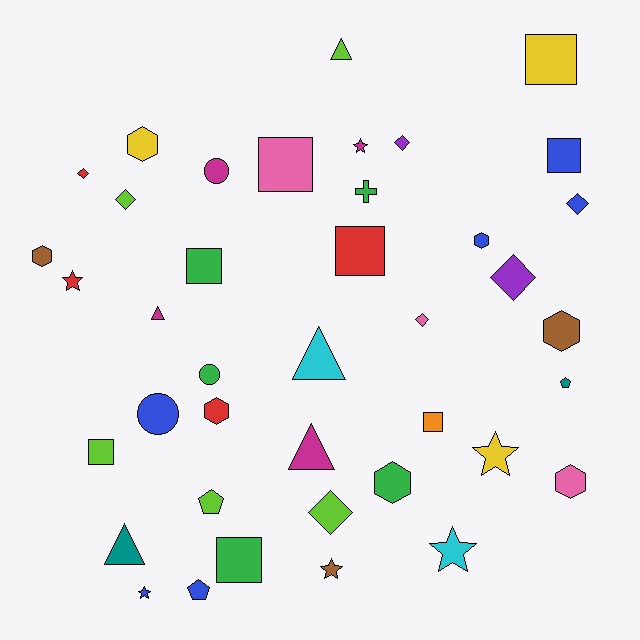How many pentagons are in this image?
There are 3 pentagons.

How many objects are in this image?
There are 40 objects.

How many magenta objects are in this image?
There are 4 magenta objects.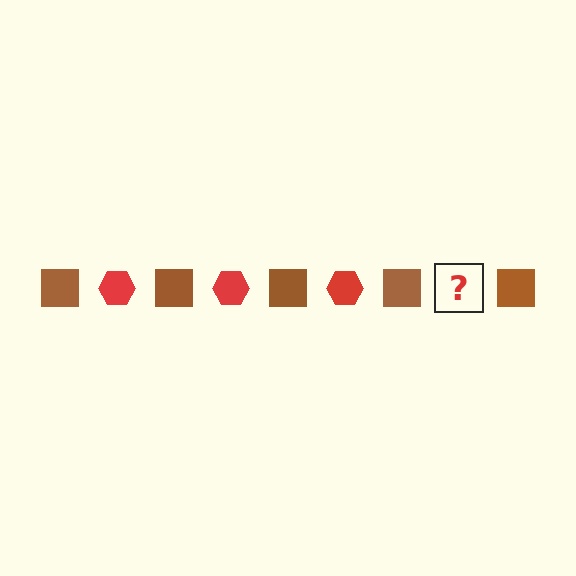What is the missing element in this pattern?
The missing element is a red hexagon.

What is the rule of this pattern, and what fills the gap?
The rule is that the pattern alternates between brown square and red hexagon. The gap should be filled with a red hexagon.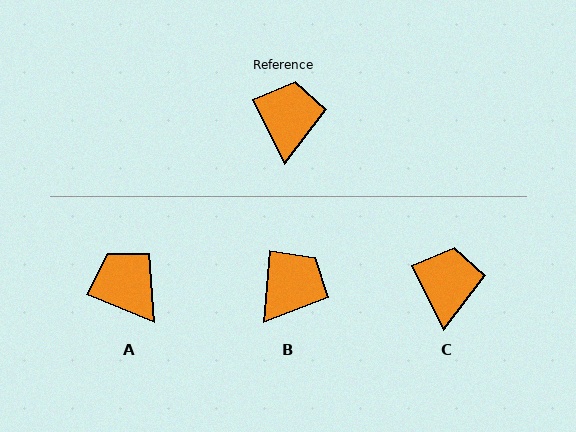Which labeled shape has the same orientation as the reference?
C.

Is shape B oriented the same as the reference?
No, it is off by about 31 degrees.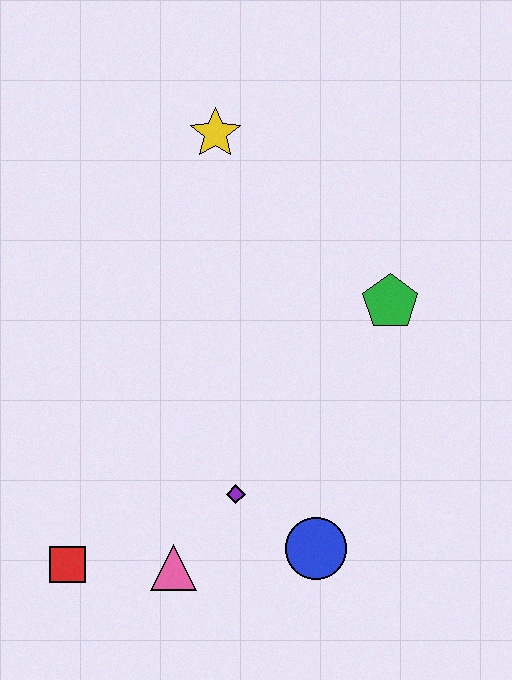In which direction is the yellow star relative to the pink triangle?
The yellow star is above the pink triangle.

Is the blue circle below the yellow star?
Yes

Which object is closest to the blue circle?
The purple diamond is closest to the blue circle.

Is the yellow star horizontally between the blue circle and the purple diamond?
No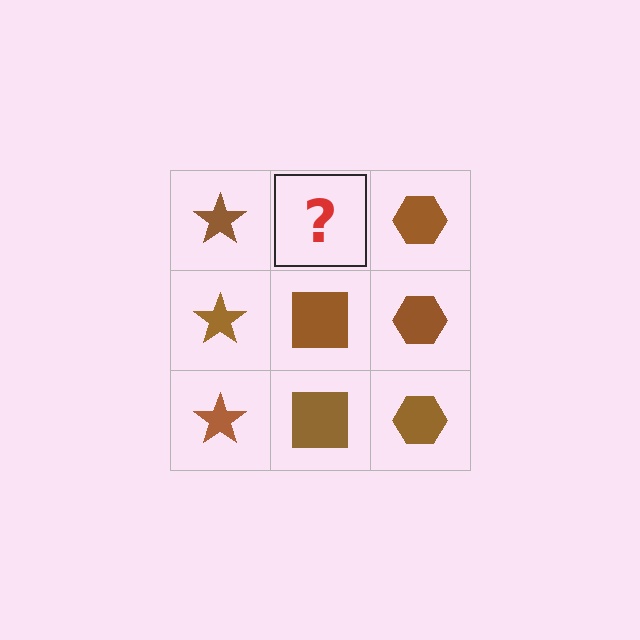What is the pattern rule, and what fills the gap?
The rule is that each column has a consistent shape. The gap should be filled with a brown square.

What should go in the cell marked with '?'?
The missing cell should contain a brown square.